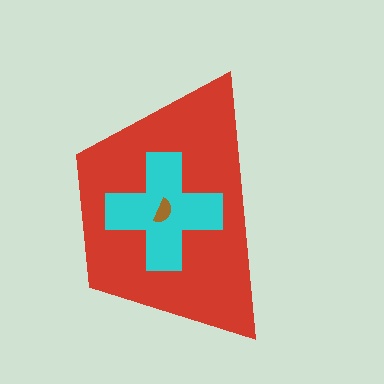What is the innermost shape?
The brown semicircle.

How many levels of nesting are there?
3.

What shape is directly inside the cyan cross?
The brown semicircle.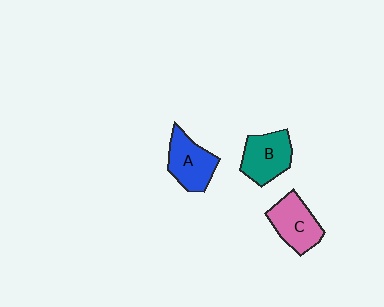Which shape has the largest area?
Shape B (teal).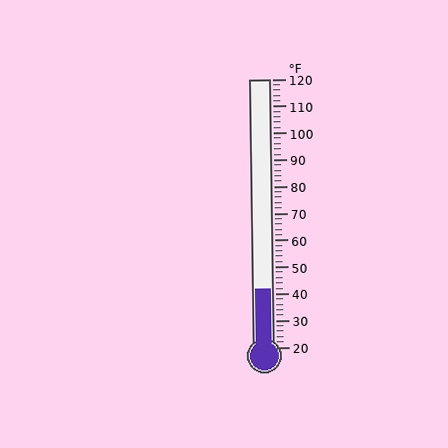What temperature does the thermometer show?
The thermometer shows approximately 42°F.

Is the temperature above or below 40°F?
The temperature is above 40°F.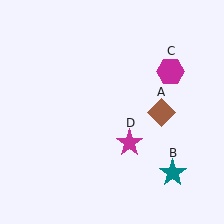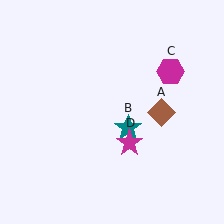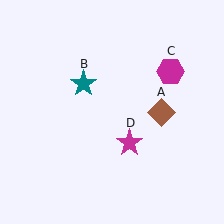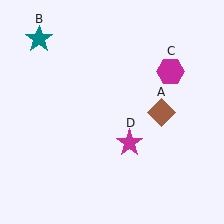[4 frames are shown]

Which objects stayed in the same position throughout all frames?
Brown diamond (object A) and magenta hexagon (object C) and magenta star (object D) remained stationary.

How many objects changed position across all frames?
1 object changed position: teal star (object B).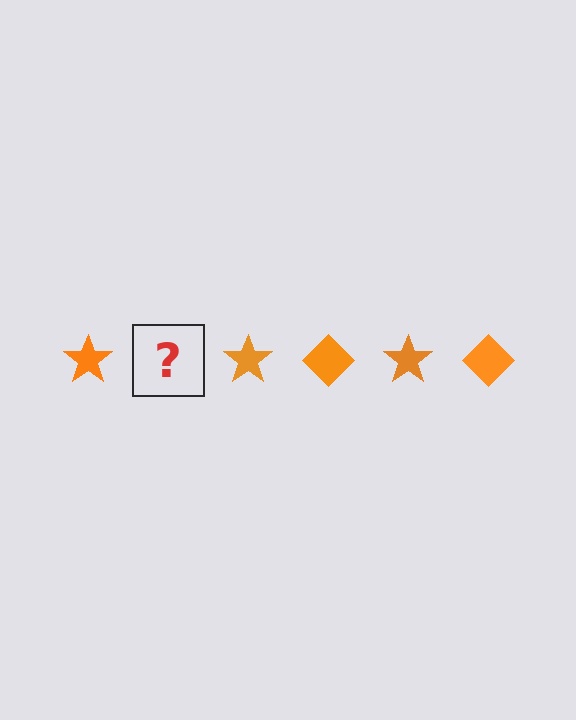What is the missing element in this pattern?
The missing element is an orange diamond.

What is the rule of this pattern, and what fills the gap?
The rule is that the pattern cycles through star, diamond shapes in orange. The gap should be filled with an orange diamond.